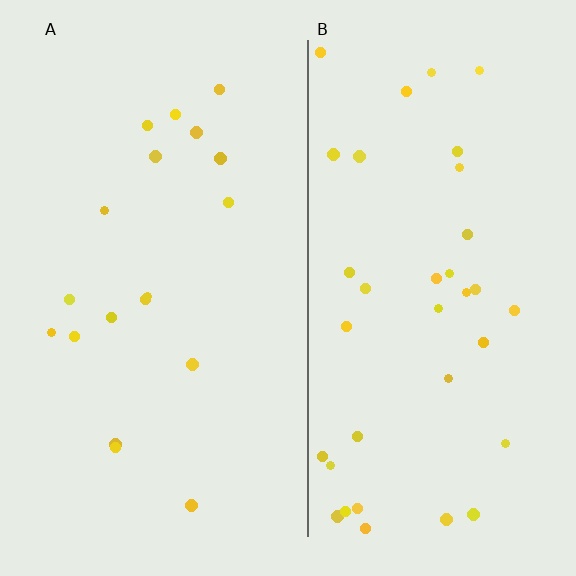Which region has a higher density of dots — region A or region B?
B (the right).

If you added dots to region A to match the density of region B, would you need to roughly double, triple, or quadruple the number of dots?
Approximately double.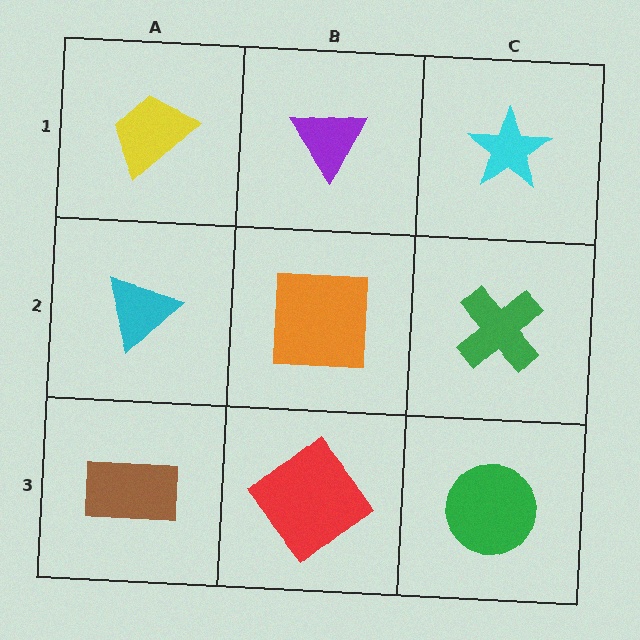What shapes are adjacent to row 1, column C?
A green cross (row 2, column C), a purple triangle (row 1, column B).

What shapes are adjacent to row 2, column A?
A yellow trapezoid (row 1, column A), a brown rectangle (row 3, column A), an orange square (row 2, column B).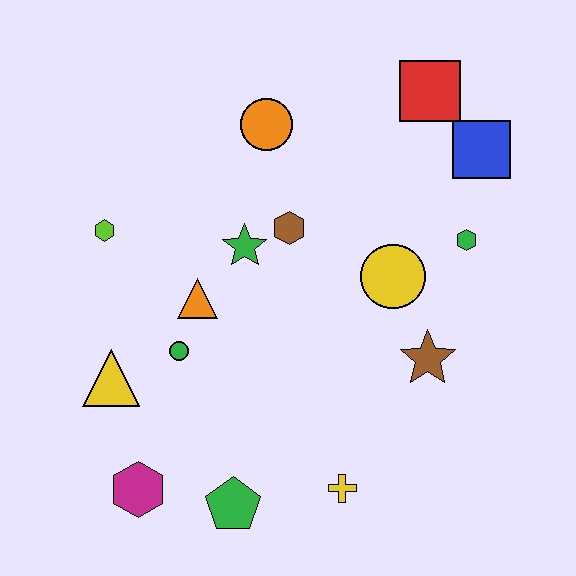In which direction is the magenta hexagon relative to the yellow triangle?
The magenta hexagon is below the yellow triangle.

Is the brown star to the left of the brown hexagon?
No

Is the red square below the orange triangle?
No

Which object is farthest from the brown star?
The lime hexagon is farthest from the brown star.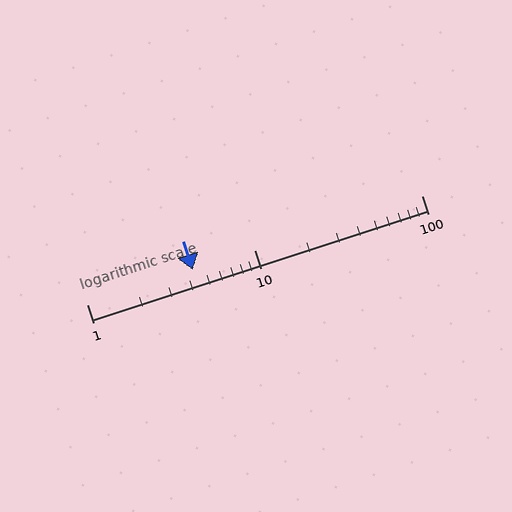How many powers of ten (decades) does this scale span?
The scale spans 2 decades, from 1 to 100.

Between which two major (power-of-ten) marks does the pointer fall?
The pointer is between 1 and 10.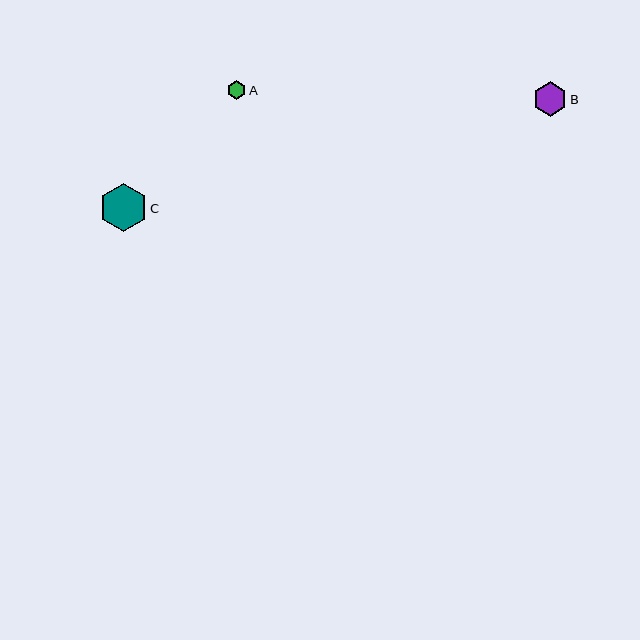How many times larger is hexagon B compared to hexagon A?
Hexagon B is approximately 1.8 times the size of hexagon A.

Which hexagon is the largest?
Hexagon C is the largest with a size of approximately 48 pixels.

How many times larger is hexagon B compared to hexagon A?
Hexagon B is approximately 1.8 times the size of hexagon A.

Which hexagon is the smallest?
Hexagon A is the smallest with a size of approximately 19 pixels.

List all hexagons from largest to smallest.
From largest to smallest: C, B, A.